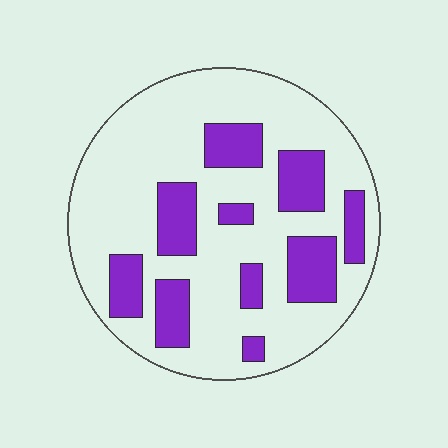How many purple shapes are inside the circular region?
10.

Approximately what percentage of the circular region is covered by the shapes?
Approximately 25%.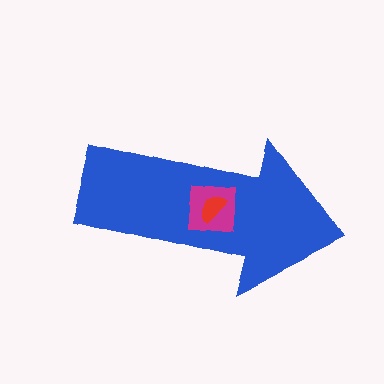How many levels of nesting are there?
3.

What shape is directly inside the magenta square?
The red semicircle.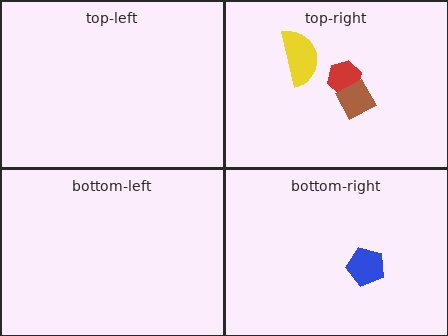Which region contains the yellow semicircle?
The top-right region.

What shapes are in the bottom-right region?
The blue pentagon.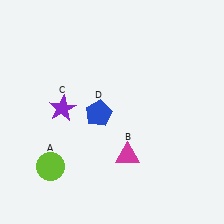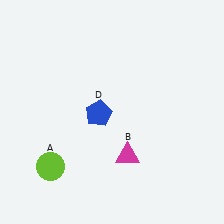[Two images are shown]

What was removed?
The purple star (C) was removed in Image 2.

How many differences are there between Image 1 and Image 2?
There is 1 difference between the two images.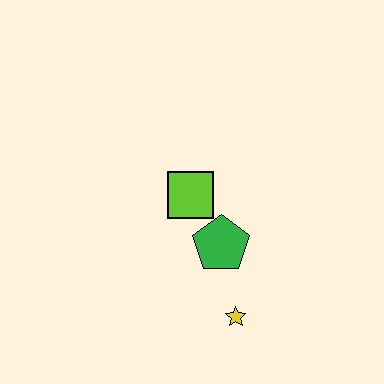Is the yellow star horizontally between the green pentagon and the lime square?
No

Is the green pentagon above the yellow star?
Yes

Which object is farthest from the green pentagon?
The yellow star is farthest from the green pentagon.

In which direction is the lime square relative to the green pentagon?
The lime square is above the green pentagon.